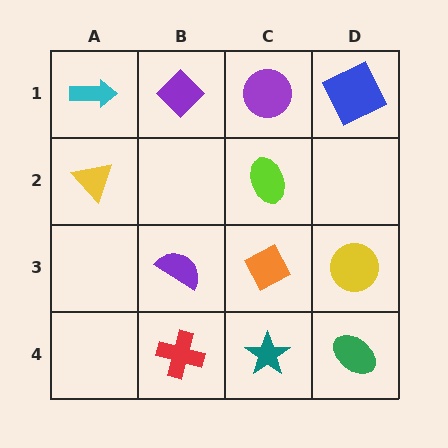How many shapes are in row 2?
2 shapes.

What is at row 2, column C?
A lime ellipse.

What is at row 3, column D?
A yellow circle.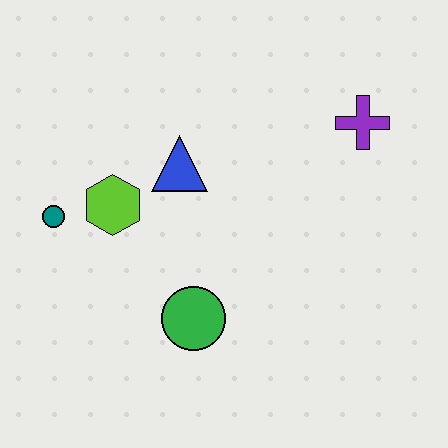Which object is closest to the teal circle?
The lime hexagon is closest to the teal circle.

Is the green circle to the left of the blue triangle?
No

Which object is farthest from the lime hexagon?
The purple cross is farthest from the lime hexagon.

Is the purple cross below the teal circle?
No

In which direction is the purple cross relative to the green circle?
The purple cross is above the green circle.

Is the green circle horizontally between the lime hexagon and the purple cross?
Yes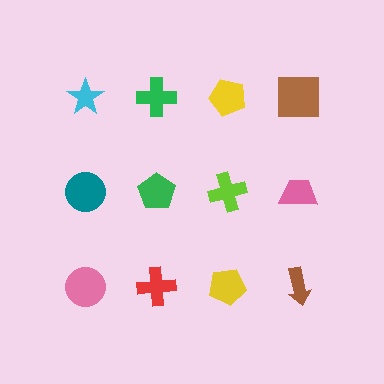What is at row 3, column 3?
A yellow pentagon.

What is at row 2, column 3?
A lime cross.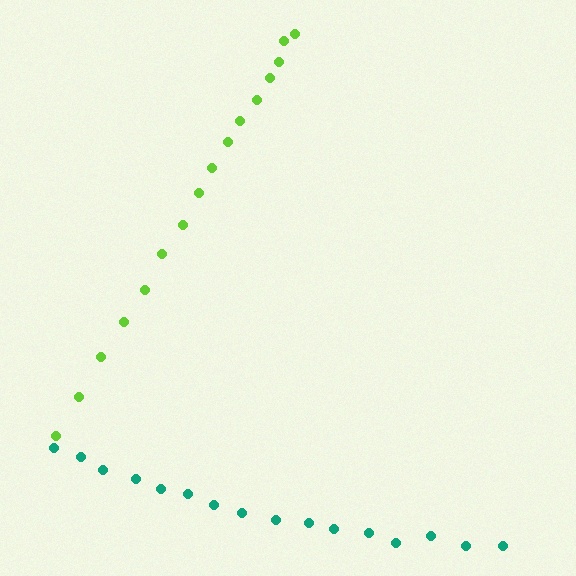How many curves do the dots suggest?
There are 2 distinct paths.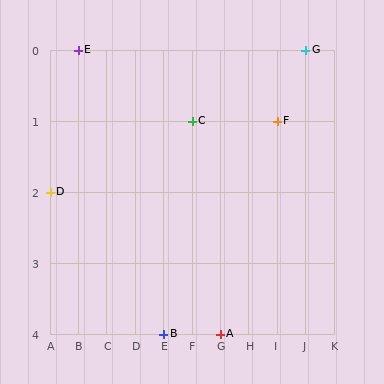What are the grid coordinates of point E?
Point E is at grid coordinates (B, 0).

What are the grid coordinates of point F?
Point F is at grid coordinates (I, 1).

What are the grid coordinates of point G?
Point G is at grid coordinates (J, 0).